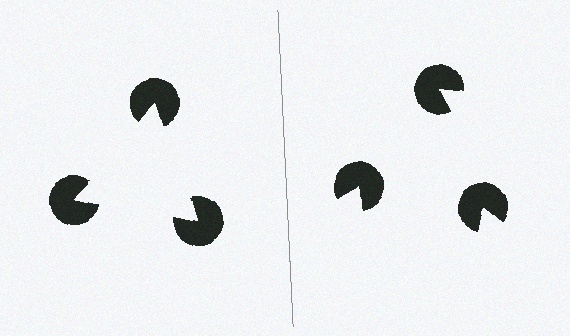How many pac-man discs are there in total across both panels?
6 — 3 on each side.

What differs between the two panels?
The pac-man discs are positioned identically on both sides; only the wedge orientations differ. On the left they align to a triangle; on the right they are misaligned.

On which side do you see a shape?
An illusory triangle appears on the left side. On the right side the wedge cuts are rotated, so no coherent shape forms.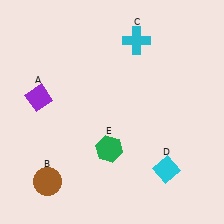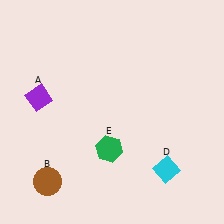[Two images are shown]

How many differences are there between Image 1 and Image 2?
There is 1 difference between the two images.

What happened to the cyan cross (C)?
The cyan cross (C) was removed in Image 2. It was in the top-right area of Image 1.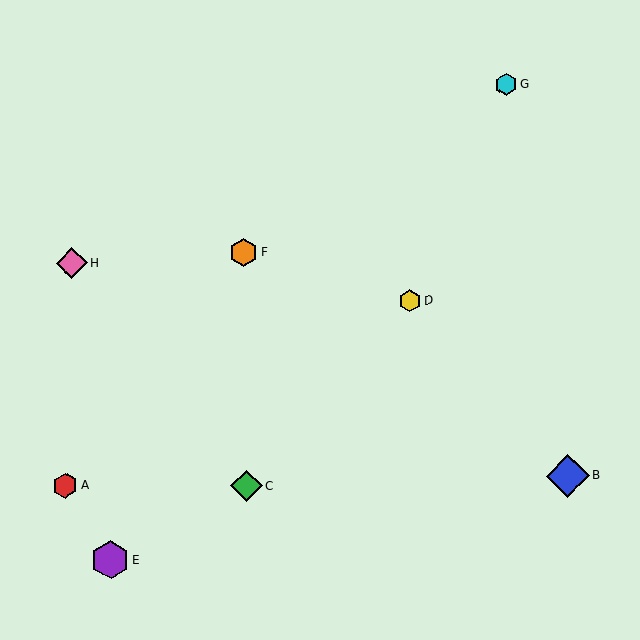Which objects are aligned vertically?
Objects C, F are aligned vertically.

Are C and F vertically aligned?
Yes, both are at x≈247.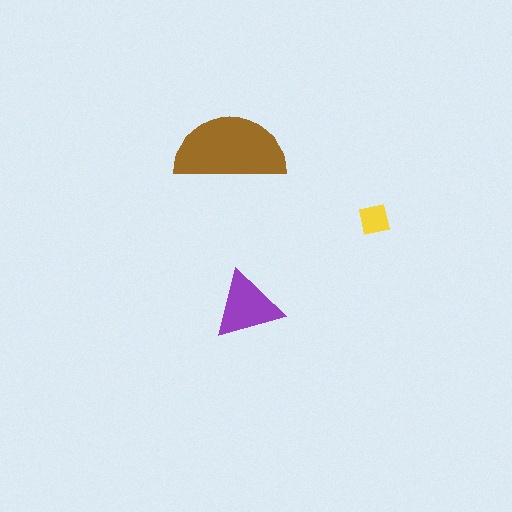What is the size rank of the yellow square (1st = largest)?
3rd.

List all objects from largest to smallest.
The brown semicircle, the purple triangle, the yellow square.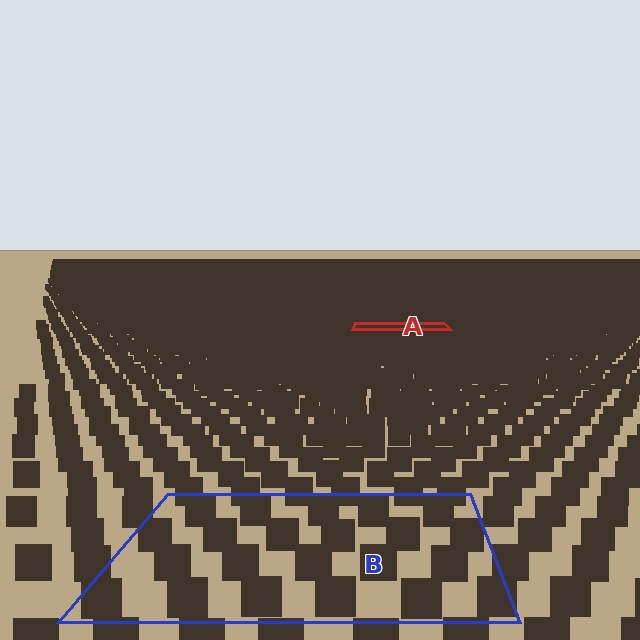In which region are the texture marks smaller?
The texture marks are smaller in region A, because it is farther away.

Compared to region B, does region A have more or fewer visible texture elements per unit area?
Region A has more texture elements per unit area — they are packed more densely because it is farther away.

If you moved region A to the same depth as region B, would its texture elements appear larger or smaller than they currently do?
They would appear larger. At a closer depth, the same texture elements are projected at a bigger on-screen size.